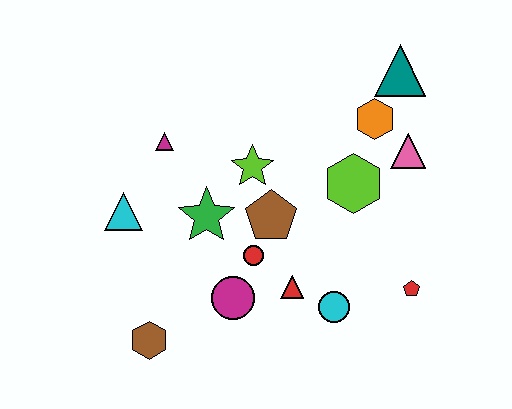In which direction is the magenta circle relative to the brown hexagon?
The magenta circle is to the right of the brown hexagon.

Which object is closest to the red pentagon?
The cyan circle is closest to the red pentagon.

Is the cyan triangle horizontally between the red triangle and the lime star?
No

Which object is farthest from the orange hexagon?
The brown hexagon is farthest from the orange hexagon.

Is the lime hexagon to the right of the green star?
Yes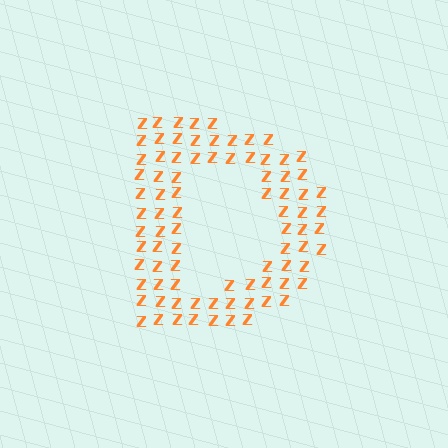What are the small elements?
The small elements are letter Z's.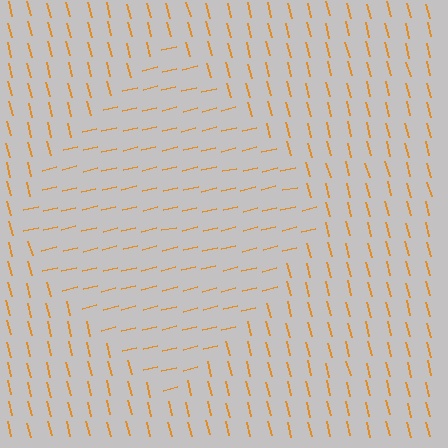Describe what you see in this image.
The image is filled with small orange line segments. A diamond region in the image has lines oriented differently from the surrounding lines, creating a visible texture boundary.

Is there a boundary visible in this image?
Yes, there is a texture boundary formed by a change in line orientation.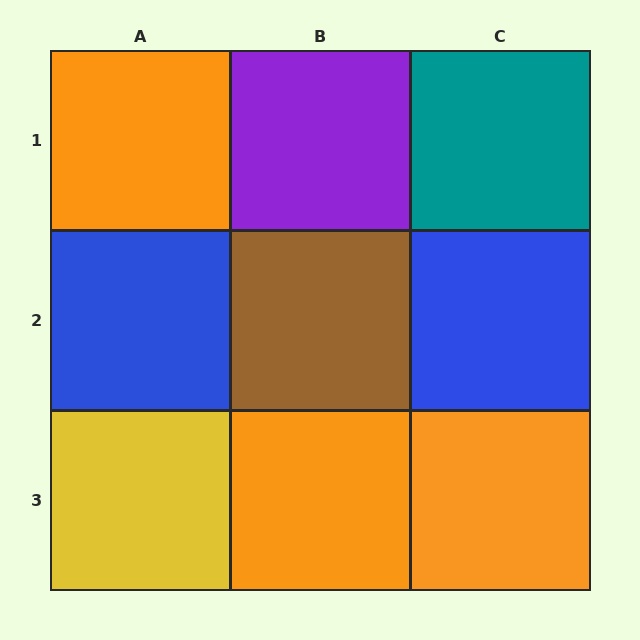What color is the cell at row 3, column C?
Orange.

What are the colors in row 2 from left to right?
Blue, brown, blue.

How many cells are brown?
1 cell is brown.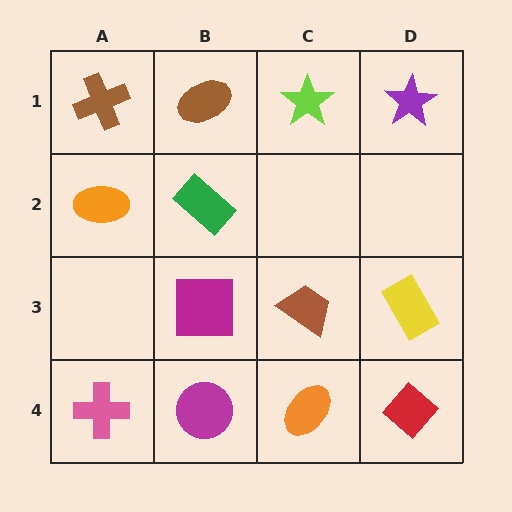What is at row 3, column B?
A magenta square.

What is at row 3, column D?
A yellow rectangle.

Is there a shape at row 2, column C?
No, that cell is empty.